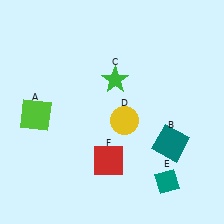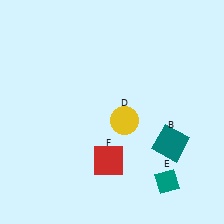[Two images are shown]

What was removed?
The green star (C), the lime square (A) were removed in Image 2.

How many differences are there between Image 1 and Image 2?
There are 2 differences between the two images.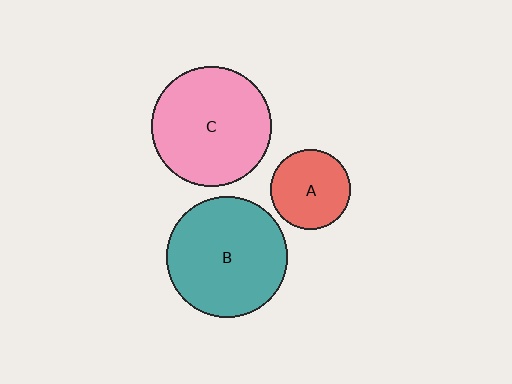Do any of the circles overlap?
No, none of the circles overlap.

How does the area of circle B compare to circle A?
Approximately 2.3 times.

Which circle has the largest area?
Circle B (teal).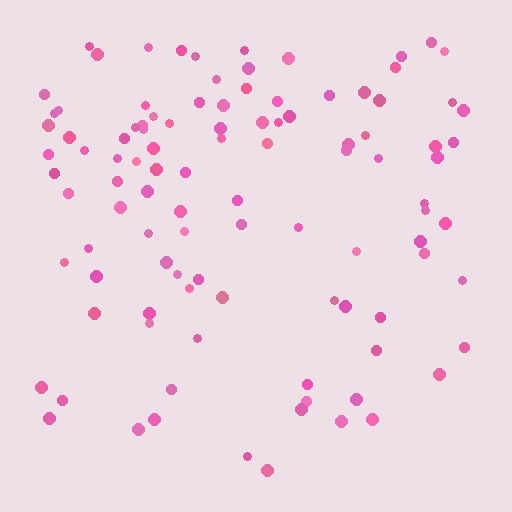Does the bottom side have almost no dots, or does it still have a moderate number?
Still a moderate number, just noticeably fewer than the top.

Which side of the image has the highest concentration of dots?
The top.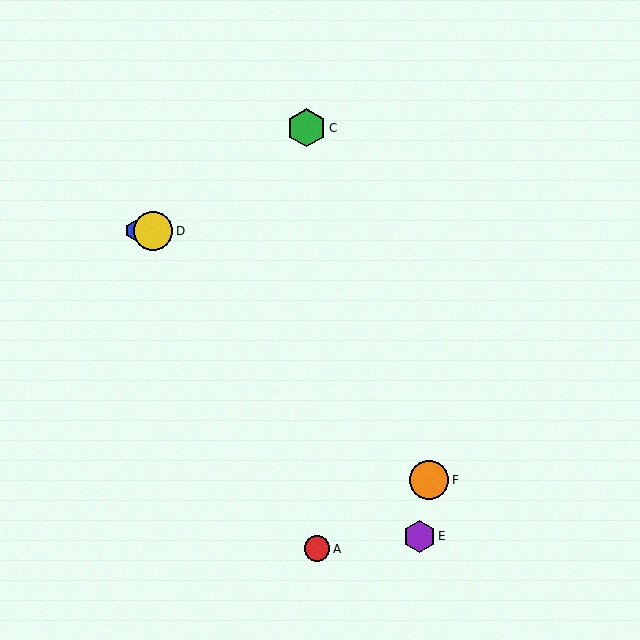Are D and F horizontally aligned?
No, D is at y≈231 and F is at y≈480.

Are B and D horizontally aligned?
Yes, both are at y≈231.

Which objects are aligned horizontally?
Objects B, D are aligned horizontally.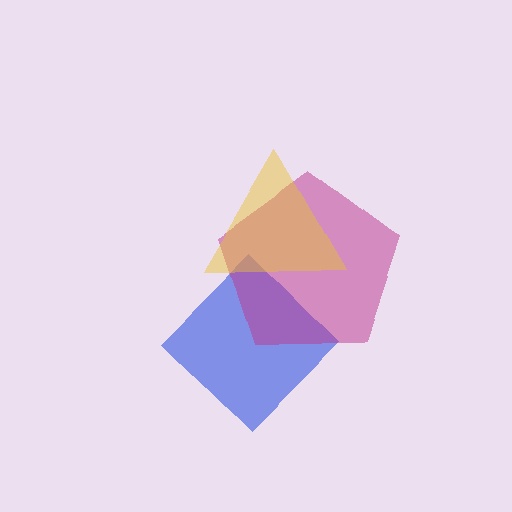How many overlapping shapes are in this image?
There are 3 overlapping shapes in the image.